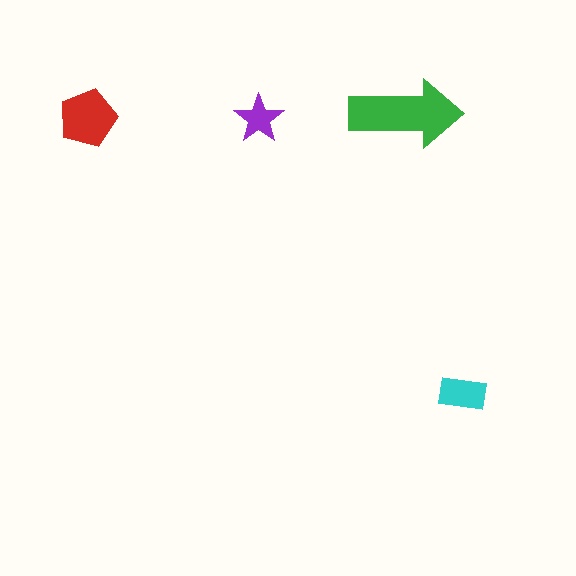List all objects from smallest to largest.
The purple star, the cyan rectangle, the red pentagon, the green arrow.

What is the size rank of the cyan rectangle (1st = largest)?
3rd.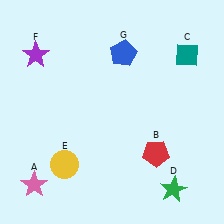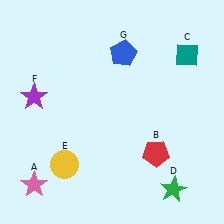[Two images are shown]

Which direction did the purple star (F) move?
The purple star (F) moved down.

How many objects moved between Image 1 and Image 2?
1 object moved between the two images.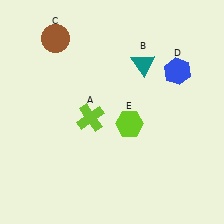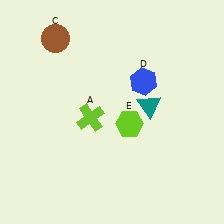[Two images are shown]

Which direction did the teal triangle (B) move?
The teal triangle (B) moved down.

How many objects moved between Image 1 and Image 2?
2 objects moved between the two images.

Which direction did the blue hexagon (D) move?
The blue hexagon (D) moved left.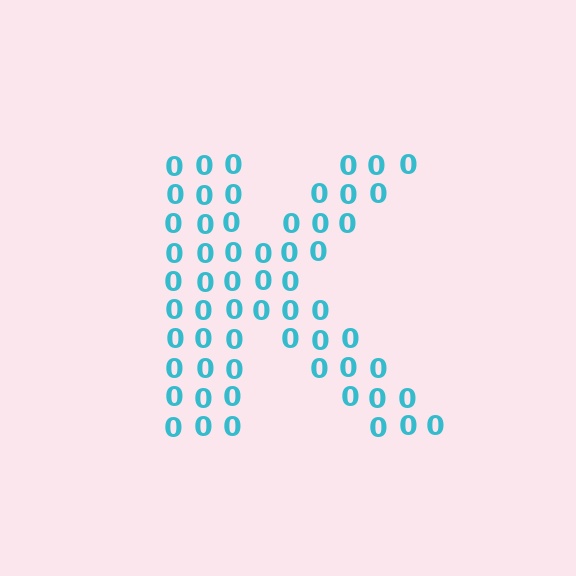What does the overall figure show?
The overall figure shows the letter K.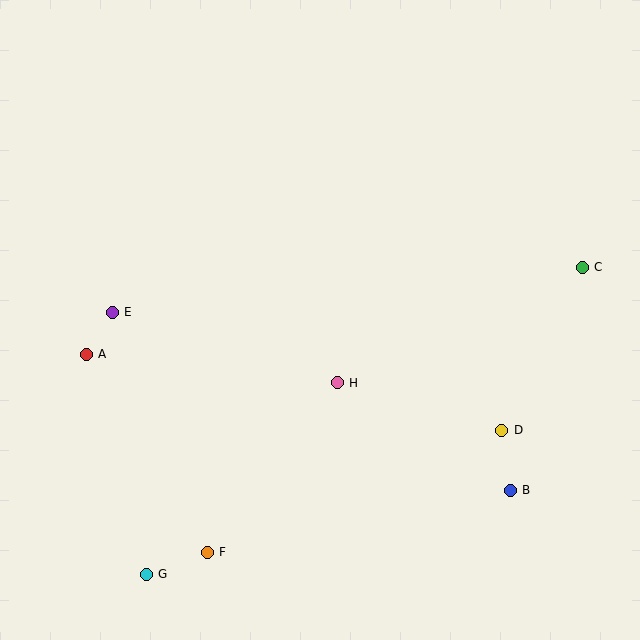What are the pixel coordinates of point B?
Point B is at (510, 490).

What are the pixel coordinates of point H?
Point H is at (337, 383).